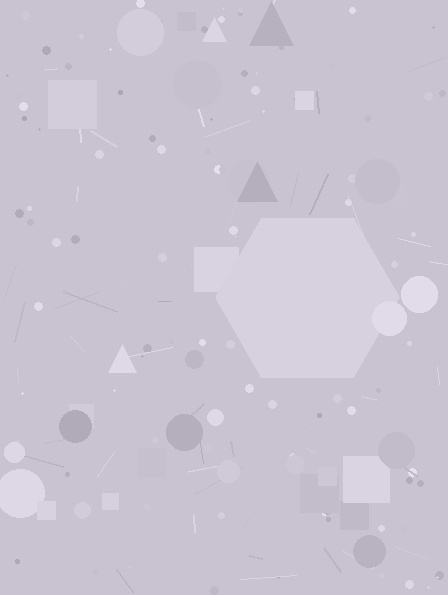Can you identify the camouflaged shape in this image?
The camouflaged shape is a hexagon.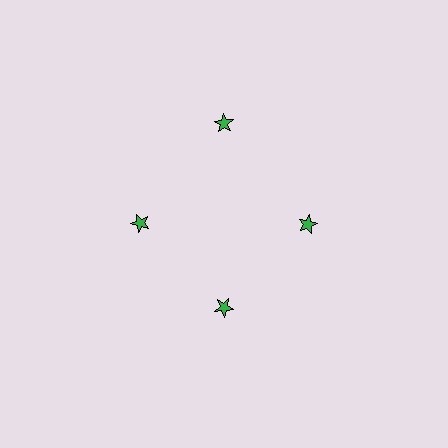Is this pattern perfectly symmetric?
No. The 4 green stars are arranged in a ring, but one element near the 12 o'clock position is pushed outward from the center, breaking the 4-fold rotational symmetry.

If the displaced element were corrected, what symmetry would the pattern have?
It would have 4-fold rotational symmetry — the pattern would map onto itself every 90 degrees.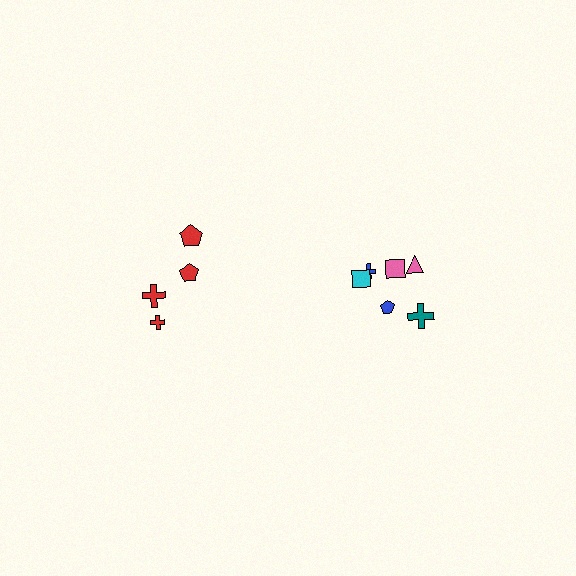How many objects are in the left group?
There are 4 objects.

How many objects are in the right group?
There are 6 objects.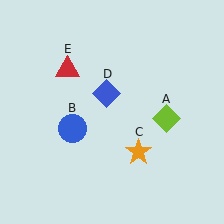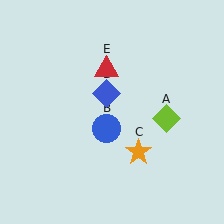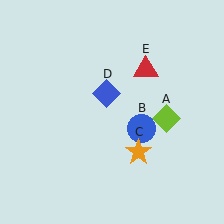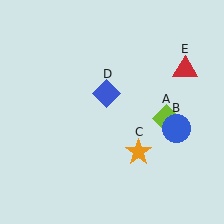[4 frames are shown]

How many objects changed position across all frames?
2 objects changed position: blue circle (object B), red triangle (object E).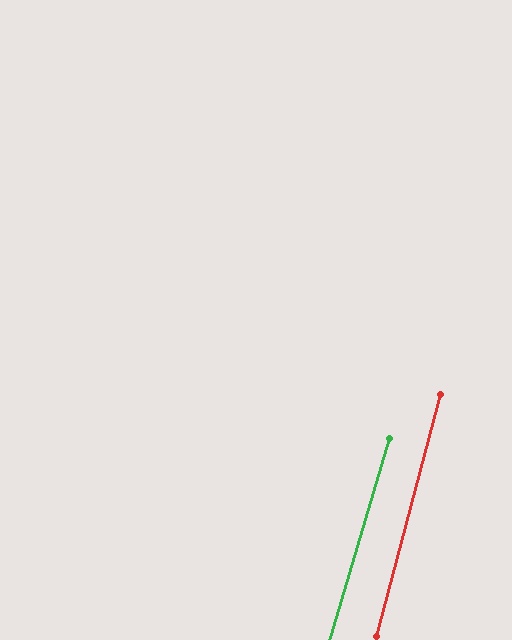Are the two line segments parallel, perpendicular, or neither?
Parallel — their directions differ by only 1.5°.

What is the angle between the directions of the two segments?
Approximately 1 degree.